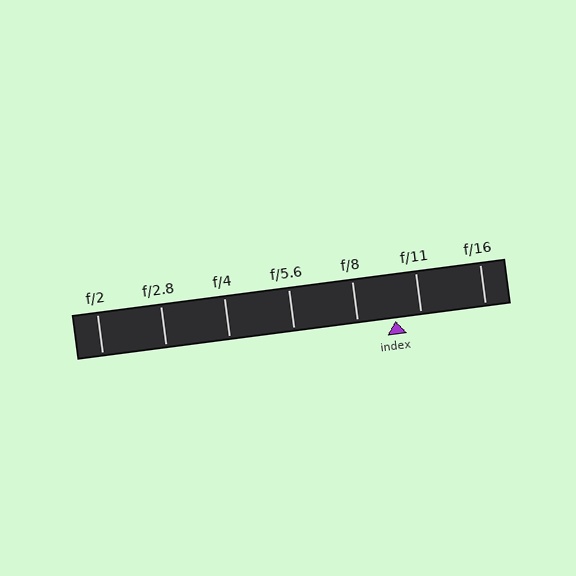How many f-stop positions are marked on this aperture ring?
There are 7 f-stop positions marked.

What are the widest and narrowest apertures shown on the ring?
The widest aperture shown is f/2 and the narrowest is f/16.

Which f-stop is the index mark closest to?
The index mark is closest to f/11.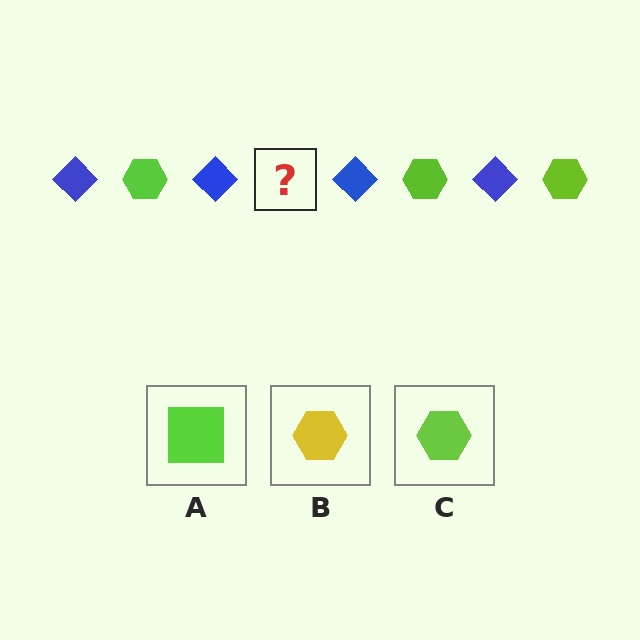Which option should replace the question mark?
Option C.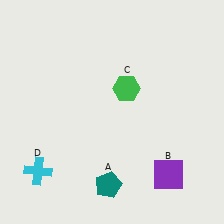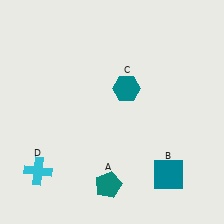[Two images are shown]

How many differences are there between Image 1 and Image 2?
There are 2 differences between the two images.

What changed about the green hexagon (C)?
In Image 1, C is green. In Image 2, it changed to teal.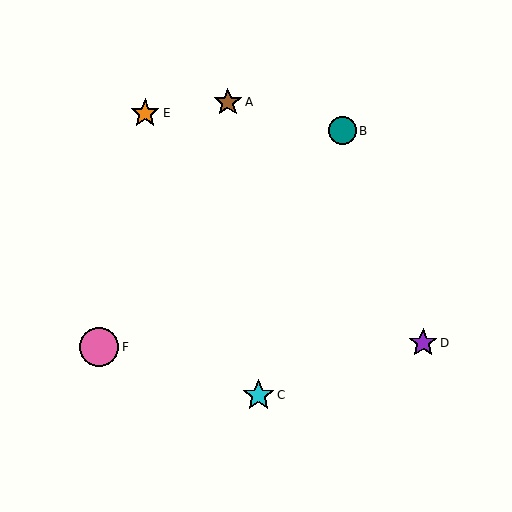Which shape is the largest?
The pink circle (labeled F) is the largest.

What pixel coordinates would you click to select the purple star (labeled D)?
Click at (423, 343) to select the purple star D.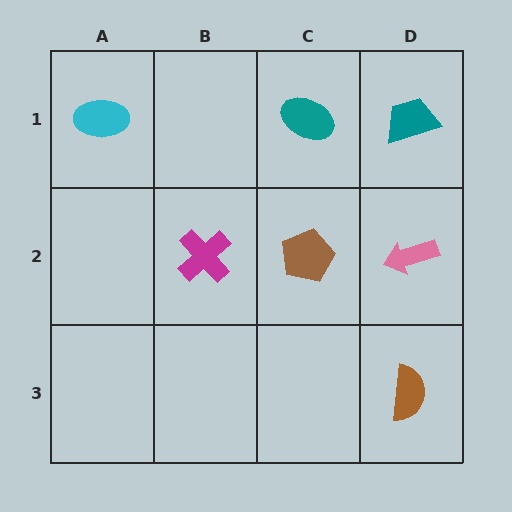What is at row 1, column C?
A teal ellipse.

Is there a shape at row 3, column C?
No, that cell is empty.